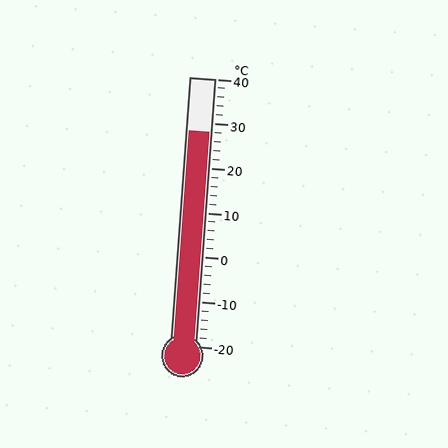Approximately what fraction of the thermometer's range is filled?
The thermometer is filled to approximately 80% of its range.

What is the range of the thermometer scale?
The thermometer scale ranges from -20°C to 40°C.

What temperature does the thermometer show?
The thermometer shows approximately 28°C.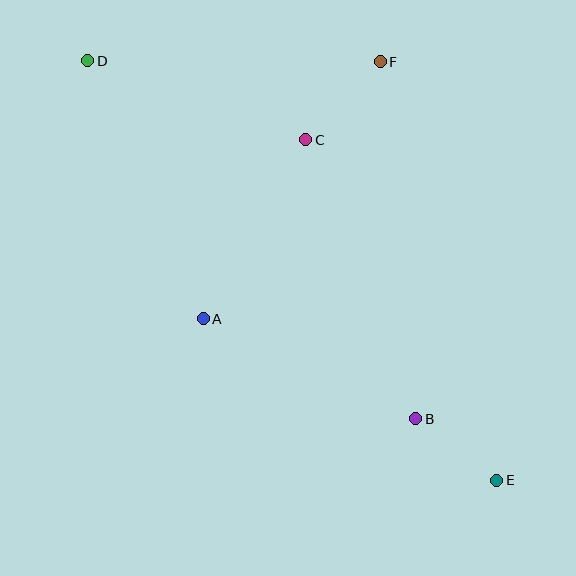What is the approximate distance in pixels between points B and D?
The distance between B and D is approximately 485 pixels.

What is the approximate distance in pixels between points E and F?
The distance between E and F is approximately 434 pixels.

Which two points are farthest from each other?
Points D and E are farthest from each other.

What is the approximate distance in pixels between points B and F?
The distance between B and F is approximately 359 pixels.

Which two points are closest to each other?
Points B and E are closest to each other.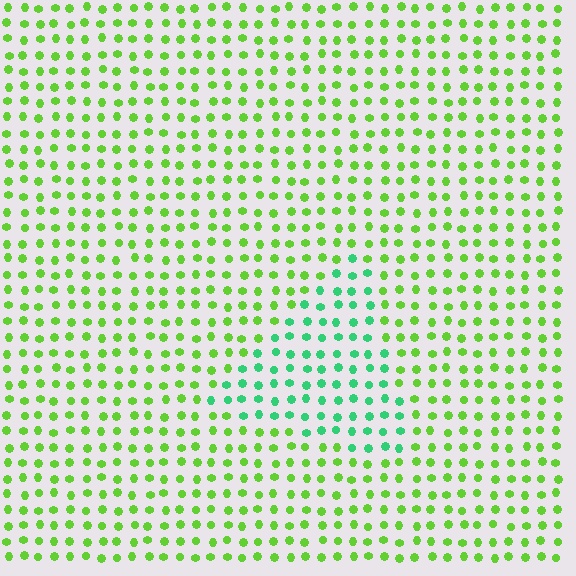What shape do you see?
I see a triangle.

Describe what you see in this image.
The image is filled with small lime elements in a uniform arrangement. A triangle-shaped region is visible where the elements are tinted to a slightly different hue, forming a subtle color boundary.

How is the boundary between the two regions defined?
The boundary is defined purely by a slight shift in hue (about 44 degrees). Spacing, size, and orientation are identical on both sides.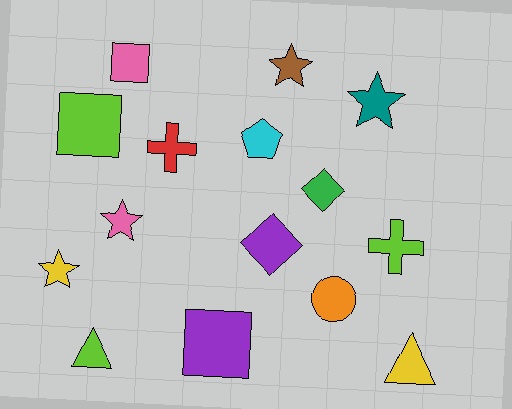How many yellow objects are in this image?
There are 2 yellow objects.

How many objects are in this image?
There are 15 objects.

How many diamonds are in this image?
There are 2 diamonds.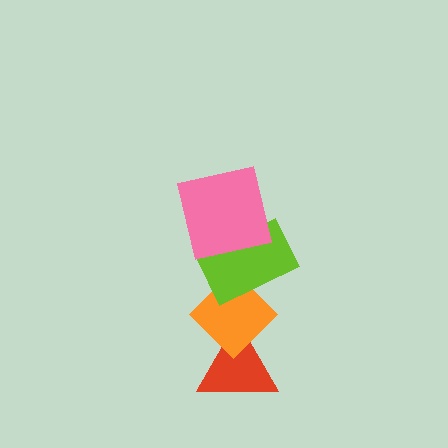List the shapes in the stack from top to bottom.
From top to bottom: the pink square, the lime rectangle, the orange diamond, the red triangle.